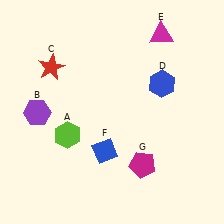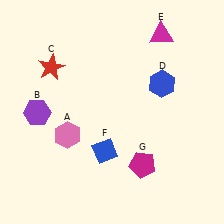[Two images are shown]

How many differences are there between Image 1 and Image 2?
There is 1 difference between the two images.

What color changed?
The hexagon (A) changed from lime in Image 1 to pink in Image 2.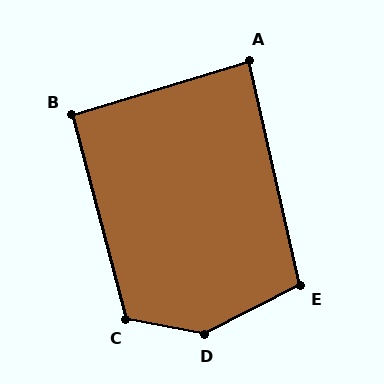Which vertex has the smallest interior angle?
A, at approximately 86 degrees.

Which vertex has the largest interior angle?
D, at approximately 142 degrees.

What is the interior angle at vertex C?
Approximately 116 degrees (obtuse).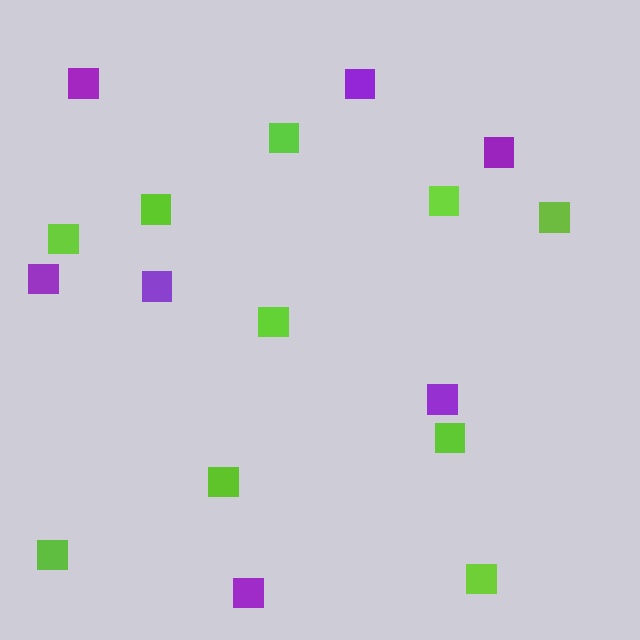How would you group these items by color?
There are 2 groups: one group of purple squares (7) and one group of lime squares (10).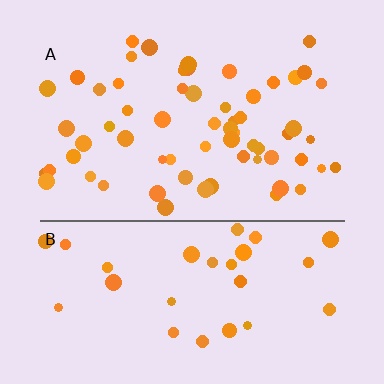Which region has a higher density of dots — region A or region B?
A (the top).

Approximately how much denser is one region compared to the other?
Approximately 2.0× — region A over region B.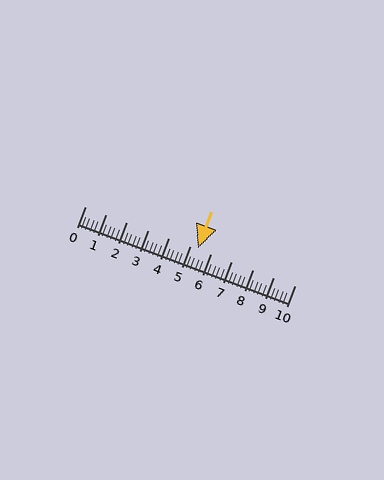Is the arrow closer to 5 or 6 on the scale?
The arrow is closer to 5.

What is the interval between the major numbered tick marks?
The major tick marks are spaced 1 units apart.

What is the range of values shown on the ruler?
The ruler shows values from 0 to 10.